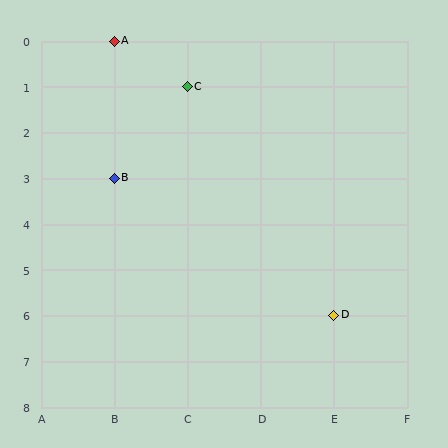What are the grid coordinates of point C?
Point C is at grid coordinates (C, 1).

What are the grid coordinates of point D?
Point D is at grid coordinates (E, 6).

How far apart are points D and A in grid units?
Points D and A are 3 columns and 6 rows apart (about 6.7 grid units diagonally).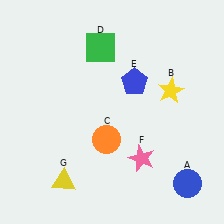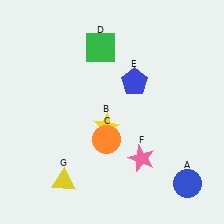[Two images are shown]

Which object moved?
The yellow star (B) moved left.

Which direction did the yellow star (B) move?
The yellow star (B) moved left.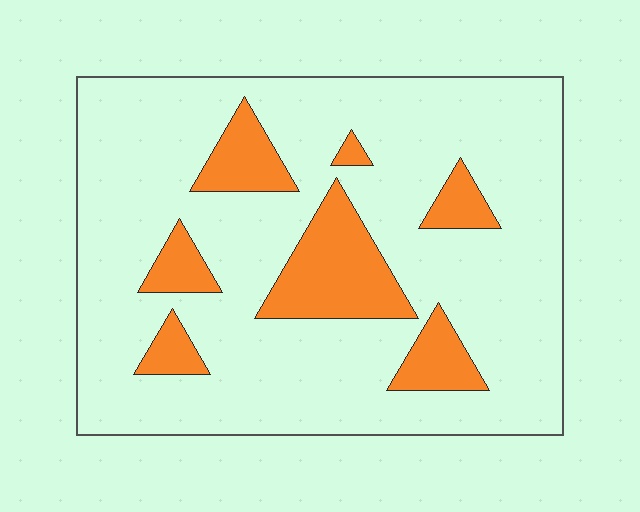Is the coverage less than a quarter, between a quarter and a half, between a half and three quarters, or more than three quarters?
Less than a quarter.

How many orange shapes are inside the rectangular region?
7.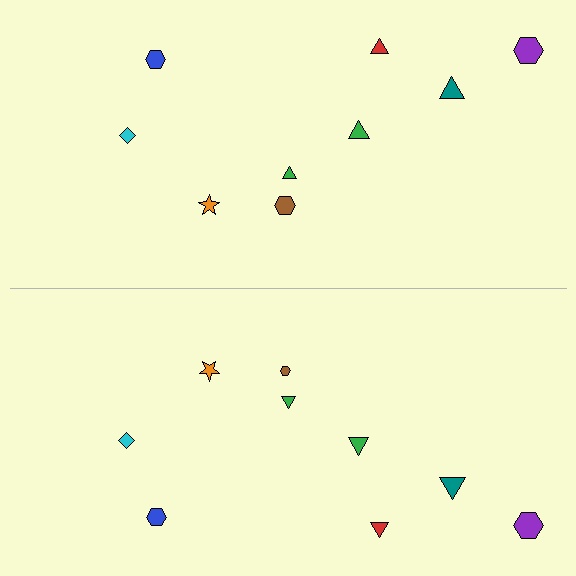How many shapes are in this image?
There are 18 shapes in this image.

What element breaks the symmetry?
The brown hexagon on the bottom side has a different size than its mirror counterpart.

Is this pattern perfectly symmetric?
No, the pattern is not perfectly symmetric. The brown hexagon on the bottom side has a different size than its mirror counterpart.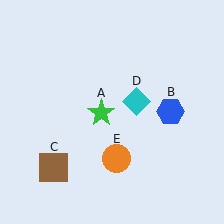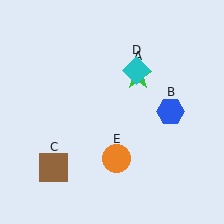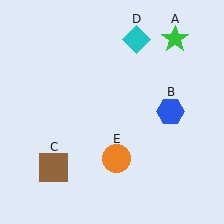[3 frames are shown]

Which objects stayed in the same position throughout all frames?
Blue hexagon (object B) and brown square (object C) and orange circle (object E) remained stationary.